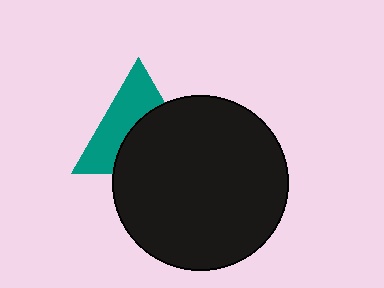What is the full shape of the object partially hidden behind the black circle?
The partially hidden object is a teal triangle.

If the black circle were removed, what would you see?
You would see the complete teal triangle.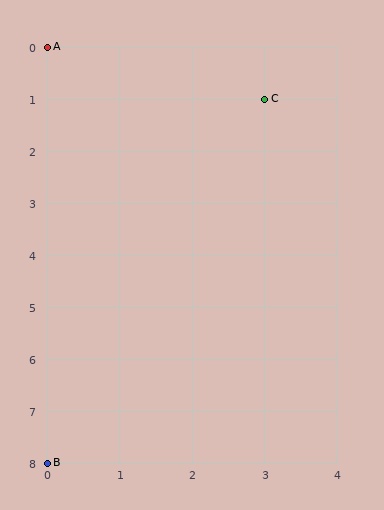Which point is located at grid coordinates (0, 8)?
Point B is at (0, 8).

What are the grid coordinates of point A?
Point A is at grid coordinates (0, 0).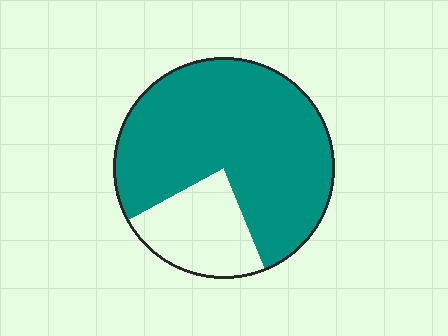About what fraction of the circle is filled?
About three quarters (3/4).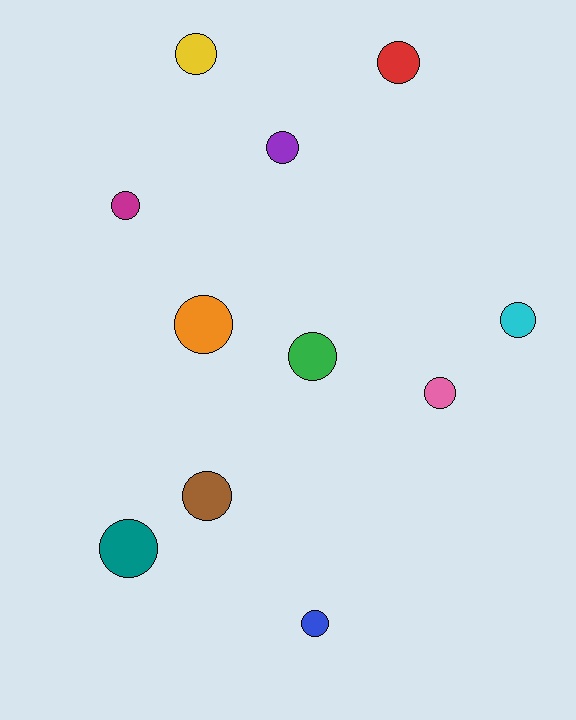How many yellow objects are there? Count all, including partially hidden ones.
There is 1 yellow object.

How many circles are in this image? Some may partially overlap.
There are 11 circles.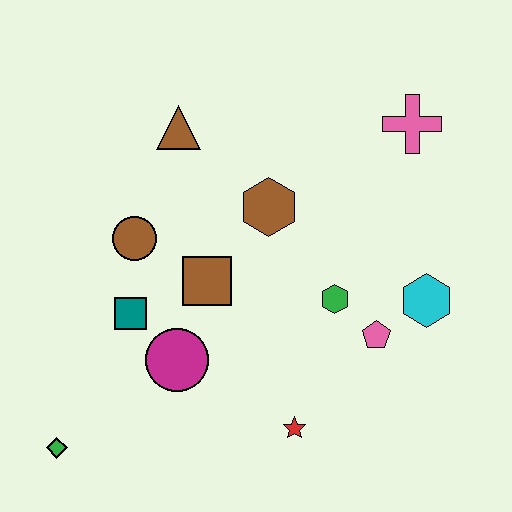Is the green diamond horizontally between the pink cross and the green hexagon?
No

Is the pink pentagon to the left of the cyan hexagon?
Yes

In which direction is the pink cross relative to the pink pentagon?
The pink cross is above the pink pentagon.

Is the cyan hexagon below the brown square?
Yes